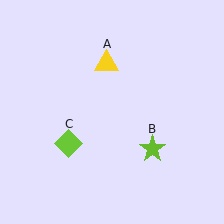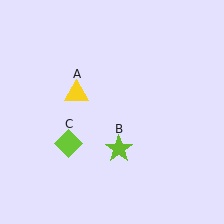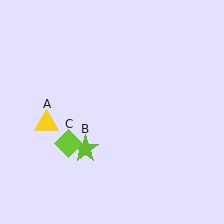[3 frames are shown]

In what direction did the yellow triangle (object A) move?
The yellow triangle (object A) moved down and to the left.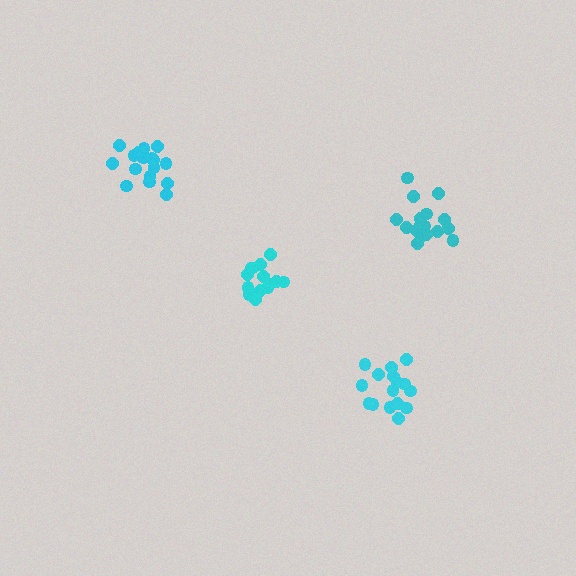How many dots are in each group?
Group 1: 17 dots, Group 2: 17 dots, Group 3: 16 dots, Group 4: 14 dots (64 total).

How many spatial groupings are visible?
There are 4 spatial groupings.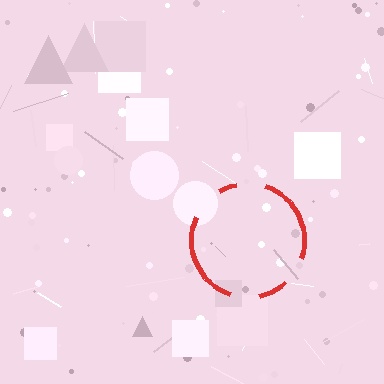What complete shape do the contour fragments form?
The contour fragments form a circle.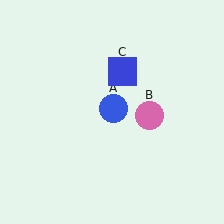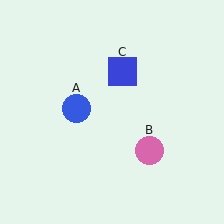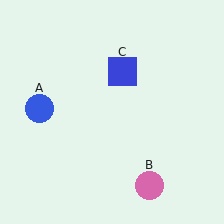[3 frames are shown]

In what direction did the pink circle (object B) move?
The pink circle (object B) moved down.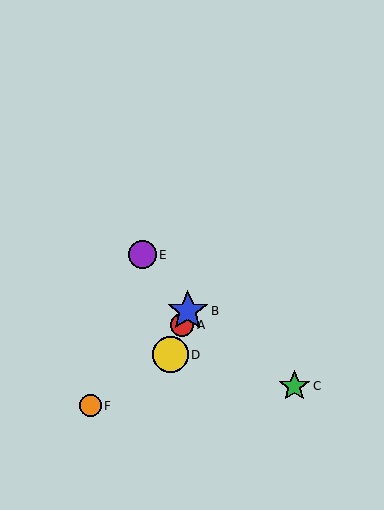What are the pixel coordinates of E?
Object E is at (142, 255).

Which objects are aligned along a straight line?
Objects A, B, D are aligned along a straight line.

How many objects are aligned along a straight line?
3 objects (A, B, D) are aligned along a straight line.